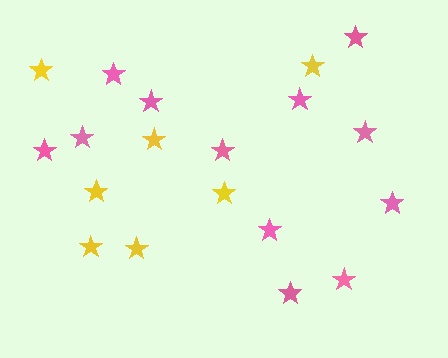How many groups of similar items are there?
There are 2 groups: one group of yellow stars (7) and one group of pink stars (12).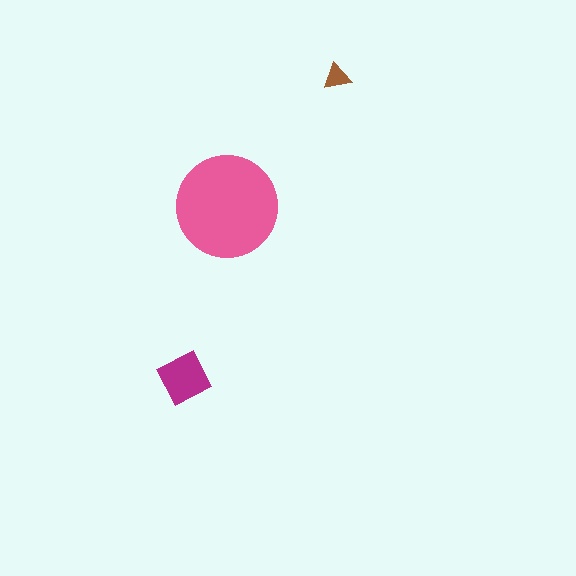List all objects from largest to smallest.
The pink circle, the magenta diamond, the brown triangle.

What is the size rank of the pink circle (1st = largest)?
1st.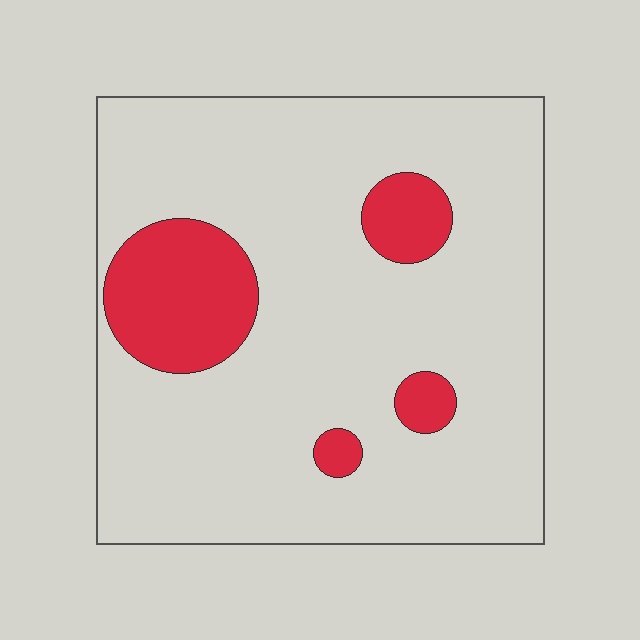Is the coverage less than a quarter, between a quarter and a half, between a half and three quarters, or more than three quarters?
Less than a quarter.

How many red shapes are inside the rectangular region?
4.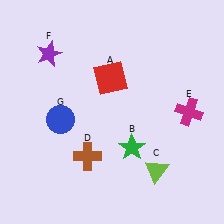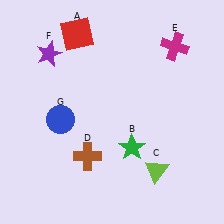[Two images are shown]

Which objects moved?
The objects that moved are: the red square (A), the magenta cross (E).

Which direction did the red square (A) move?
The red square (A) moved up.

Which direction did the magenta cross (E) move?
The magenta cross (E) moved up.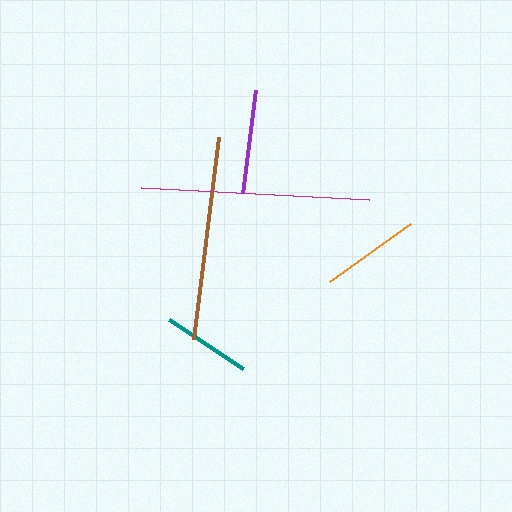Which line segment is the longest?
The magenta line is the longest at approximately 229 pixels.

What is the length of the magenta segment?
The magenta segment is approximately 229 pixels long.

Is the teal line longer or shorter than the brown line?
The brown line is longer than the teal line.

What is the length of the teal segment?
The teal segment is approximately 89 pixels long.